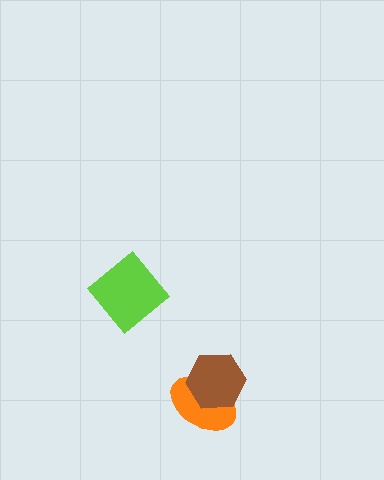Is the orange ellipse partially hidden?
Yes, it is partially covered by another shape.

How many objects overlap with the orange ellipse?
1 object overlaps with the orange ellipse.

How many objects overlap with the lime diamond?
0 objects overlap with the lime diamond.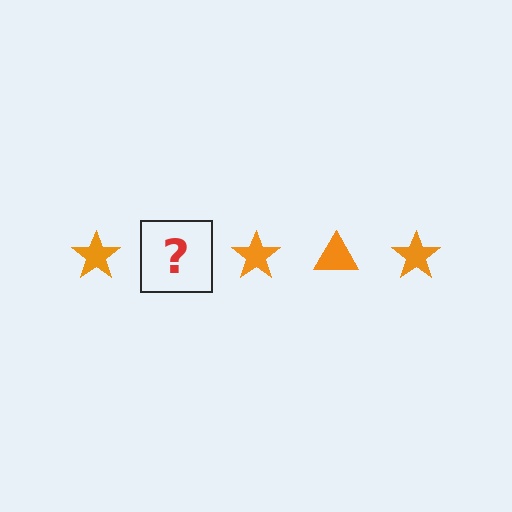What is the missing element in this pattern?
The missing element is an orange triangle.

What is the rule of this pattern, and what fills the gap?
The rule is that the pattern cycles through star, triangle shapes in orange. The gap should be filled with an orange triangle.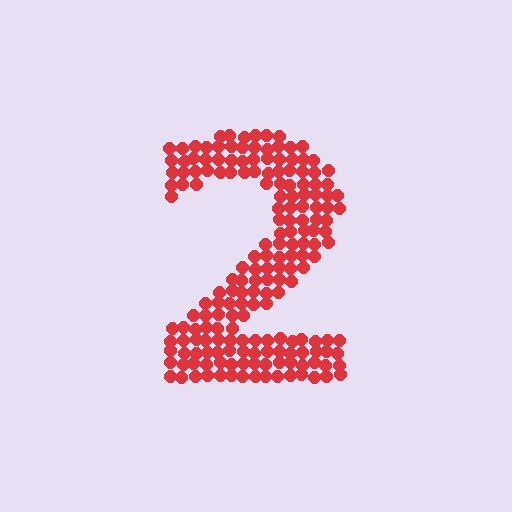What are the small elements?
The small elements are circles.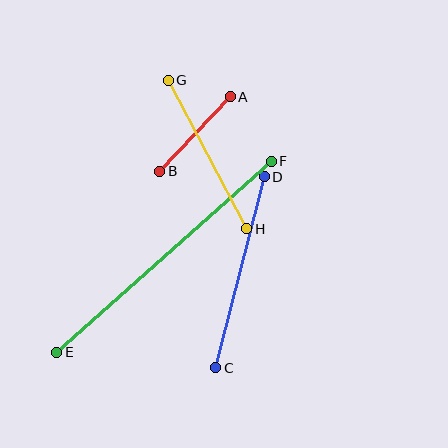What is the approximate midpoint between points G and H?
The midpoint is at approximately (208, 155) pixels.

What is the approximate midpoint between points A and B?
The midpoint is at approximately (195, 134) pixels.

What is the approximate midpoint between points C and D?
The midpoint is at approximately (240, 272) pixels.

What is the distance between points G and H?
The distance is approximately 168 pixels.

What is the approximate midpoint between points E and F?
The midpoint is at approximately (164, 257) pixels.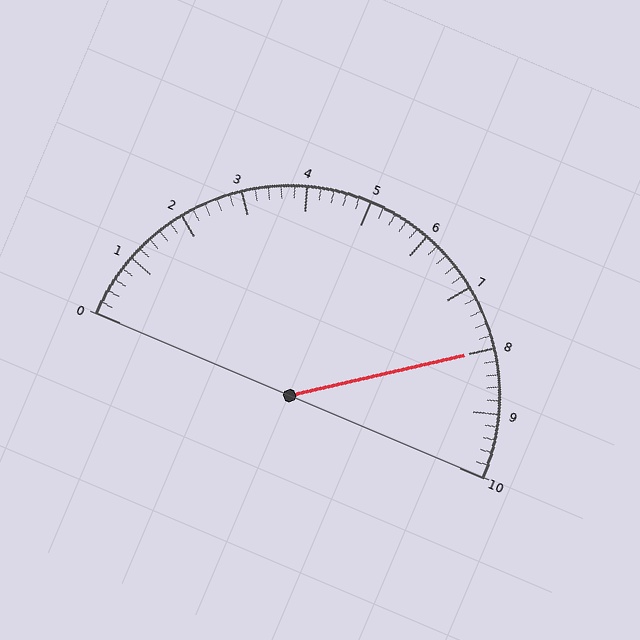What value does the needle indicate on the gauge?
The needle indicates approximately 8.0.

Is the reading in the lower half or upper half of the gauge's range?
The reading is in the upper half of the range (0 to 10).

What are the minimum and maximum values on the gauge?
The gauge ranges from 0 to 10.